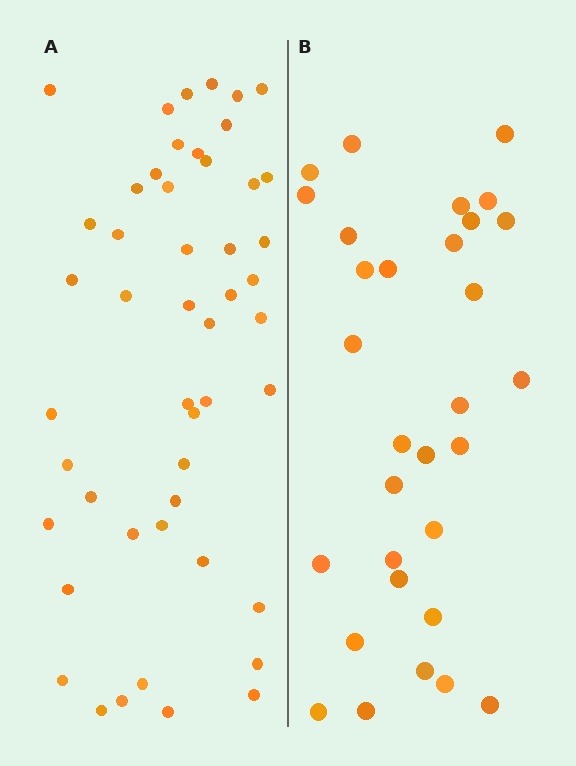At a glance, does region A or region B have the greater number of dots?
Region A (the left region) has more dots.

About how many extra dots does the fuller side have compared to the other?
Region A has approximately 20 more dots than region B.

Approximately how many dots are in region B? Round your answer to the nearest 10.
About 30 dots. (The exact count is 31, which rounds to 30.)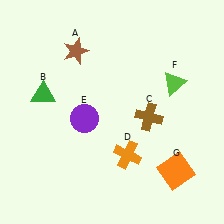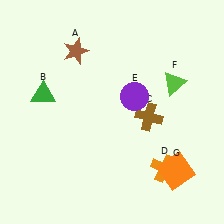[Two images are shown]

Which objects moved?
The objects that moved are: the orange cross (D), the purple circle (E).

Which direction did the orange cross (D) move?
The orange cross (D) moved right.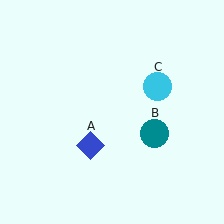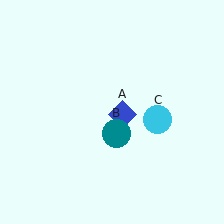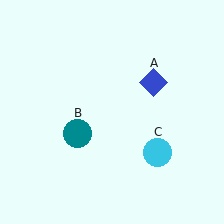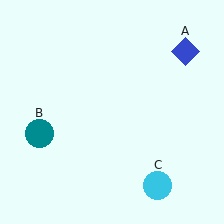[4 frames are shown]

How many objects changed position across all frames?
3 objects changed position: blue diamond (object A), teal circle (object B), cyan circle (object C).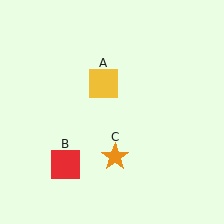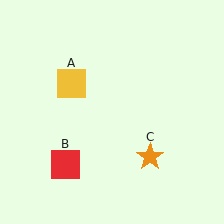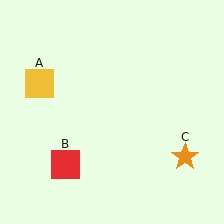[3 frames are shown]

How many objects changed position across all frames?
2 objects changed position: yellow square (object A), orange star (object C).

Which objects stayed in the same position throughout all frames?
Red square (object B) remained stationary.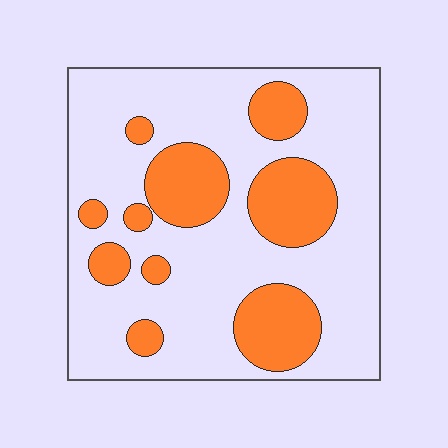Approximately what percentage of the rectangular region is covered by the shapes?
Approximately 25%.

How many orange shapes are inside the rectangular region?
10.